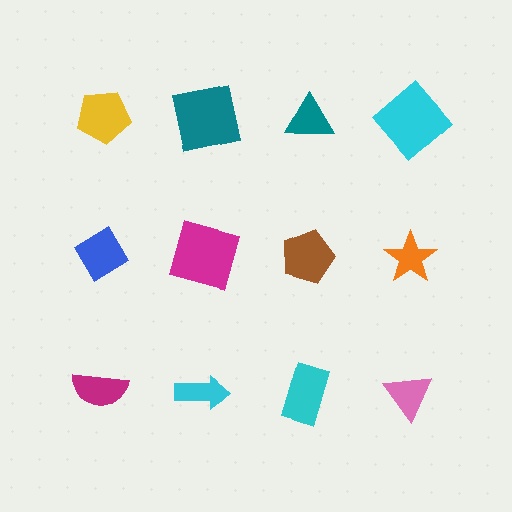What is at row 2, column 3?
A brown pentagon.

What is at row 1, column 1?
A yellow pentagon.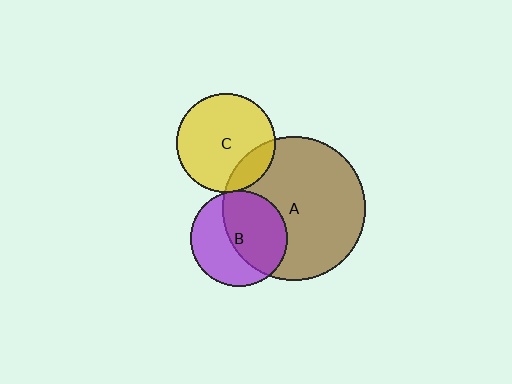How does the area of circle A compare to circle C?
Approximately 2.1 times.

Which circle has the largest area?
Circle A (brown).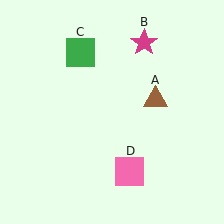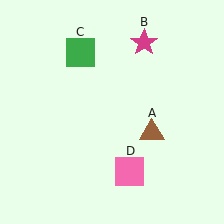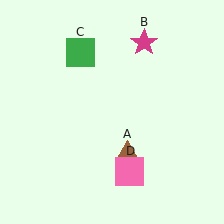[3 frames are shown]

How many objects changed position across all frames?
1 object changed position: brown triangle (object A).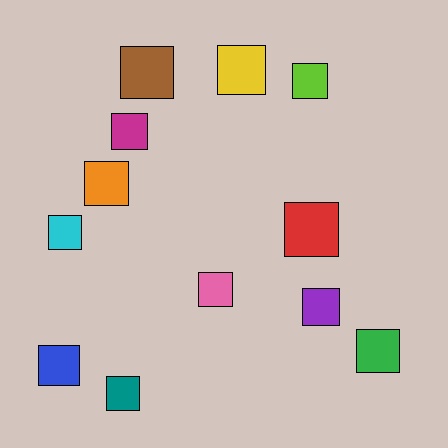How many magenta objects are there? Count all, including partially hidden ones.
There is 1 magenta object.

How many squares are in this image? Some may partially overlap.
There are 12 squares.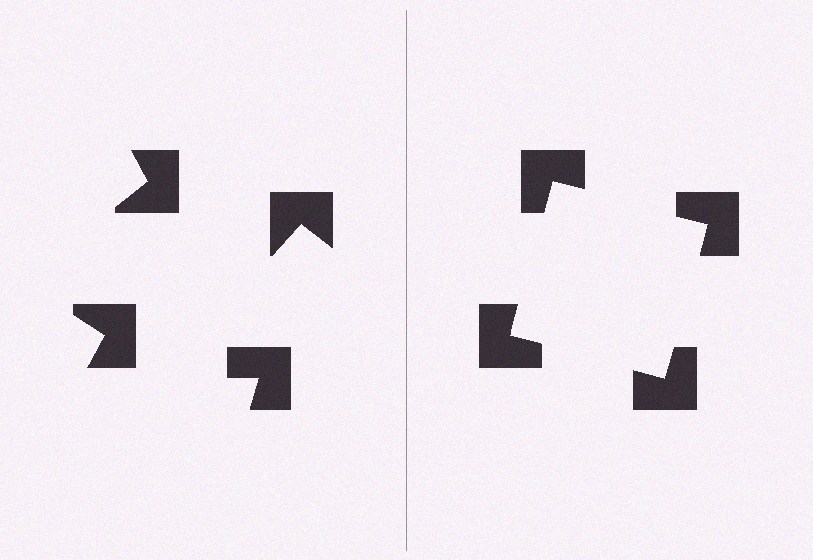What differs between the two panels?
The notched squares are positioned identically on both sides; only the wedge orientations differ. On the right they align to a square; on the left they are misaligned.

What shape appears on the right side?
An illusory square.